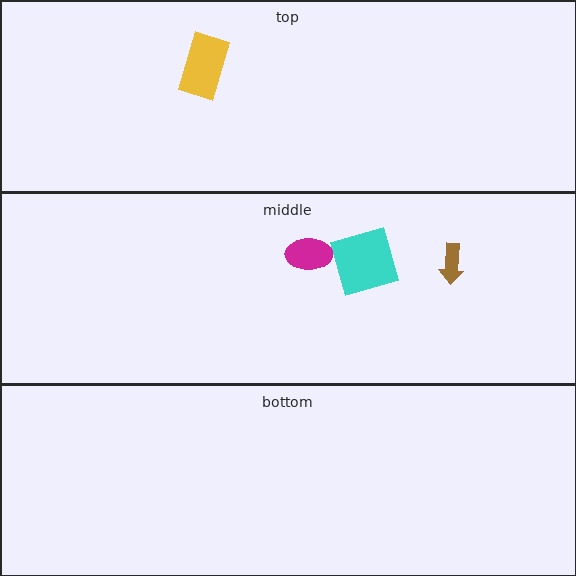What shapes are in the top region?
The yellow rectangle.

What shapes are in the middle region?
The cyan square, the brown arrow, the magenta ellipse.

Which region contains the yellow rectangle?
The top region.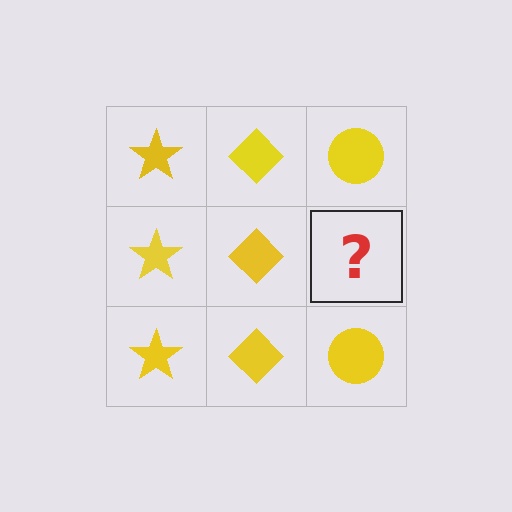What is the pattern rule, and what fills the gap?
The rule is that each column has a consistent shape. The gap should be filled with a yellow circle.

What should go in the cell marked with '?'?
The missing cell should contain a yellow circle.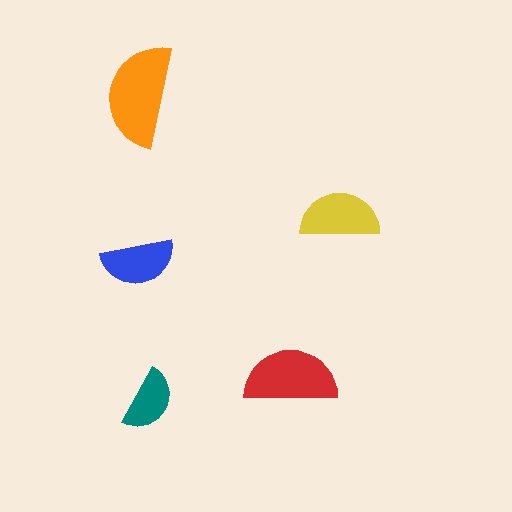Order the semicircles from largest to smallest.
the orange one, the red one, the yellow one, the blue one, the teal one.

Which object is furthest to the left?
The orange semicircle is leftmost.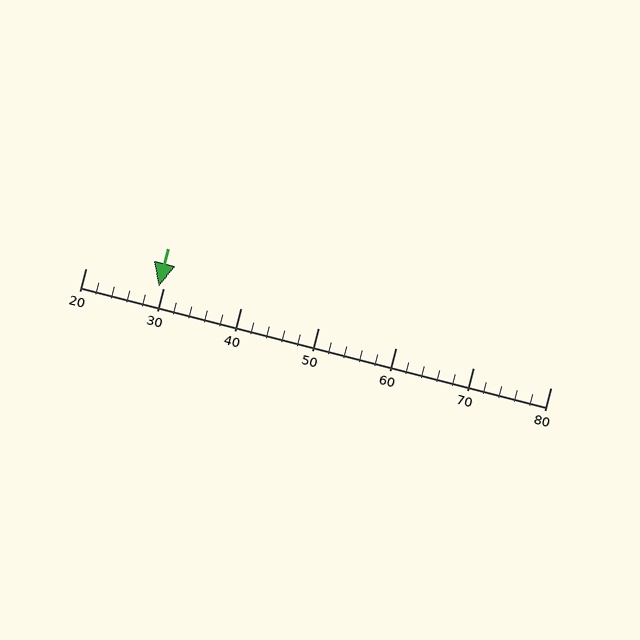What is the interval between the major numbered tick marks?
The major tick marks are spaced 10 units apart.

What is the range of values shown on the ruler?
The ruler shows values from 20 to 80.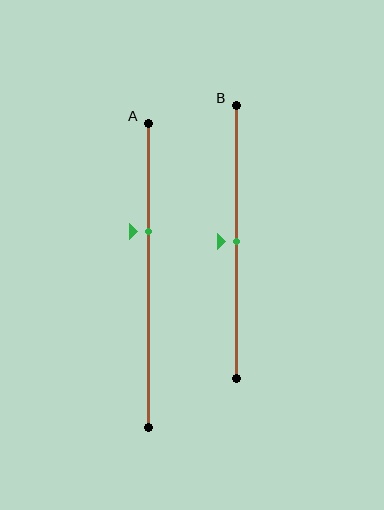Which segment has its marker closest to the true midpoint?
Segment B has its marker closest to the true midpoint.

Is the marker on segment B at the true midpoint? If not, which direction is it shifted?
Yes, the marker on segment B is at the true midpoint.